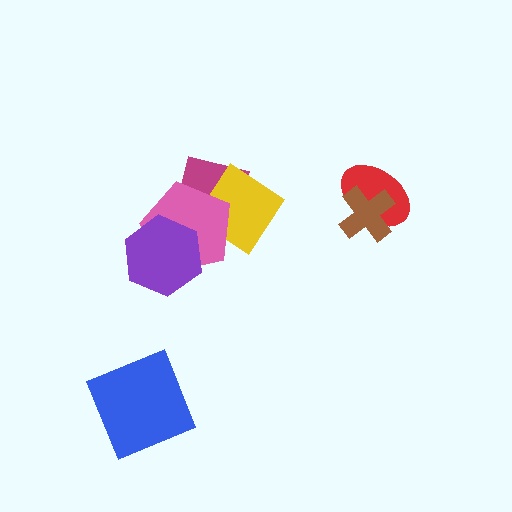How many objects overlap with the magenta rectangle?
2 objects overlap with the magenta rectangle.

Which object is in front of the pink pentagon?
The purple hexagon is in front of the pink pentagon.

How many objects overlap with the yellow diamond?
2 objects overlap with the yellow diamond.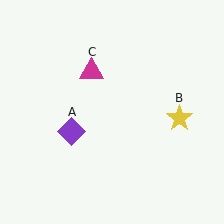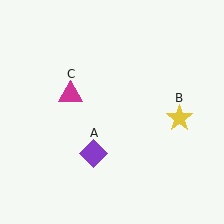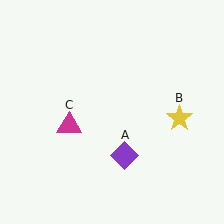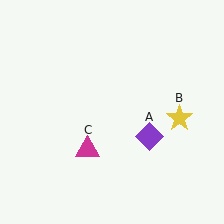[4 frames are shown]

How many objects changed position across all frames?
2 objects changed position: purple diamond (object A), magenta triangle (object C).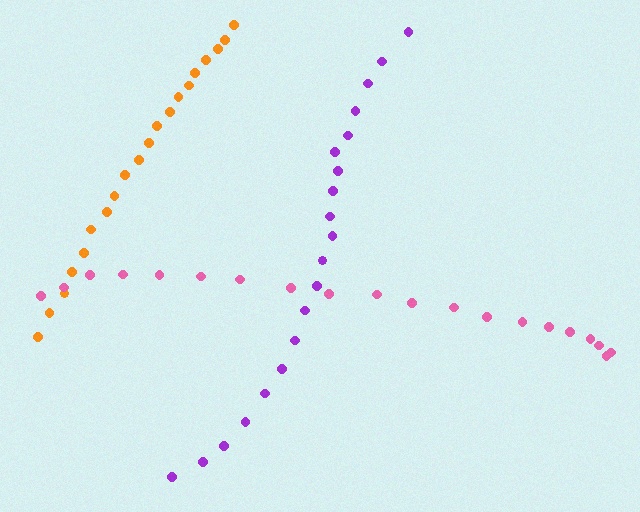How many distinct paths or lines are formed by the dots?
There are 3 distinct paths.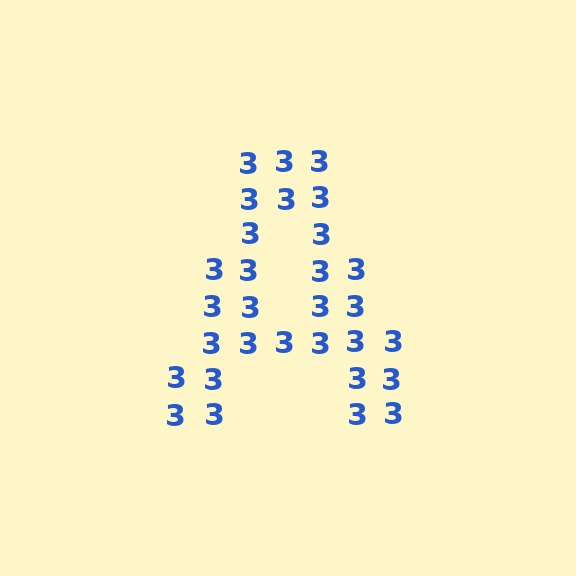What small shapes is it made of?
It is made of small digit 3's.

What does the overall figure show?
The overall figure shows the letter A.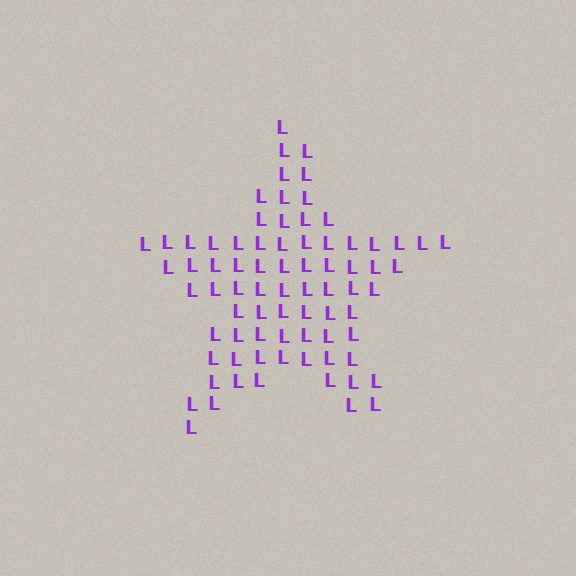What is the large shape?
The large shape is a star.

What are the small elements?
The small elements are letter L's.